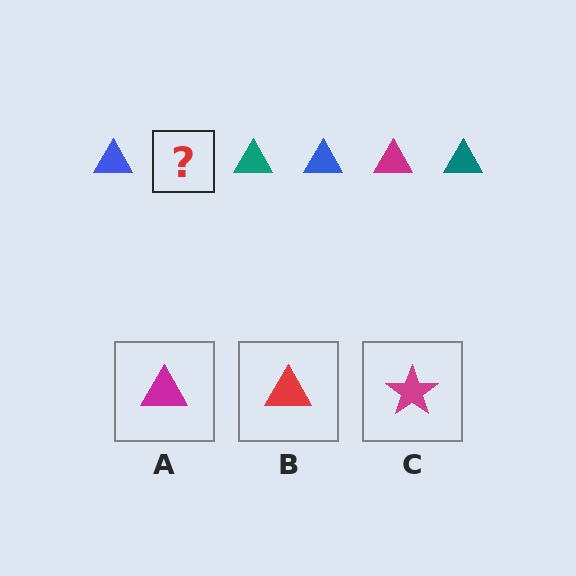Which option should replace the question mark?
Option A.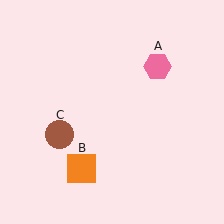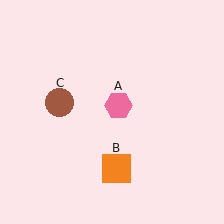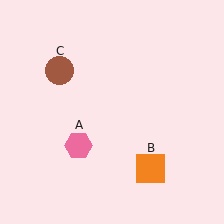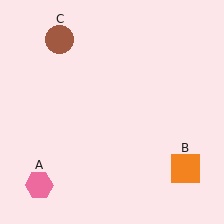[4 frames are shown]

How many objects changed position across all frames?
3 objects changed position: pink hexagon (object A), orange square (object B), brown circle (object C).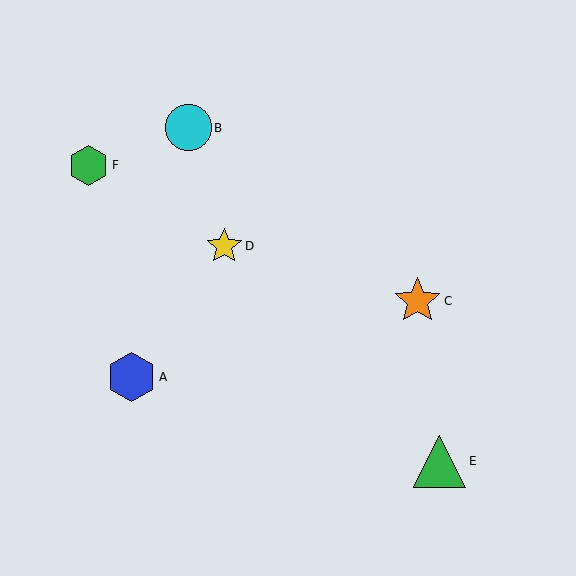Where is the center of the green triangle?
The center of the green triangle is at (440, 461).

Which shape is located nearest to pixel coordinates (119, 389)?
The blue hexagon (labeled A) at (132, 377) is nearest to that location.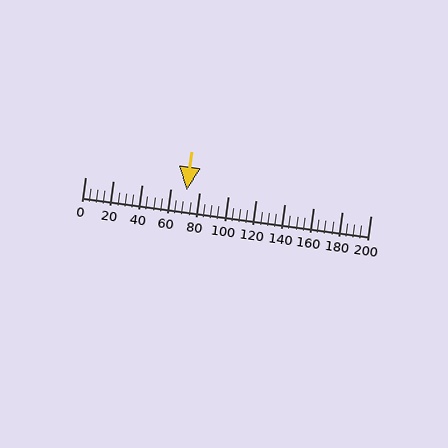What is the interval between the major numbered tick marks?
The major tick marks are spaced 20 units apart.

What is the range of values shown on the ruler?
The ruler shows values from 0 to 200.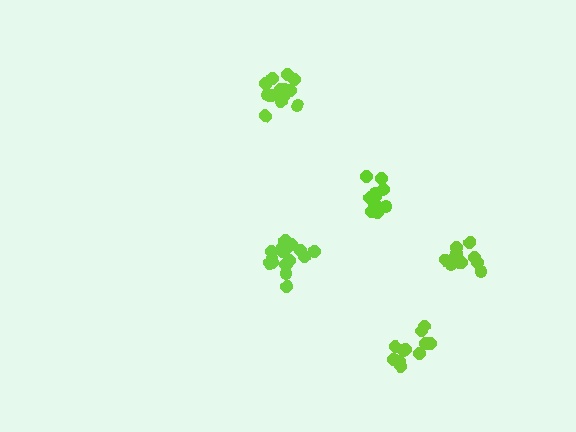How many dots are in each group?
Group 1: 12 dots, Group 2: 13 dots, Group 3: 11 dots, Group 4: 12 dots, Group 5: 17 dots (65 total).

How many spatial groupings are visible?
There are 5 spatial groupings.